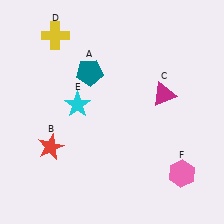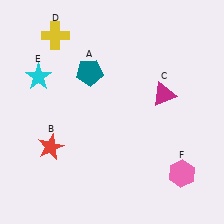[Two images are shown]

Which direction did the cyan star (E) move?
The cyan star (E) moved left.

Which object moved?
The cyan star (E) moved left.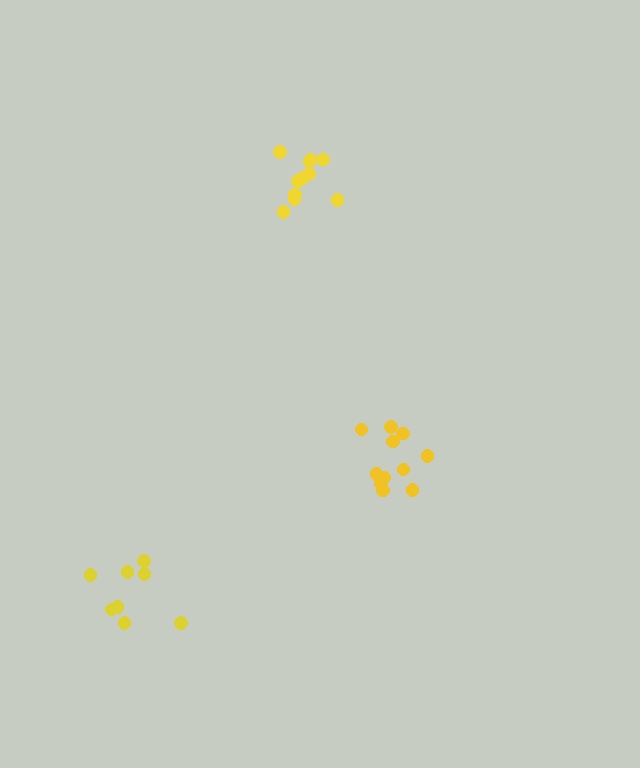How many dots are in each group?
Group 1: 11 dots, Group 2: 8 dots, Group 3: 11 dots (30 total).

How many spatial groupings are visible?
There are 3 spatial groupings.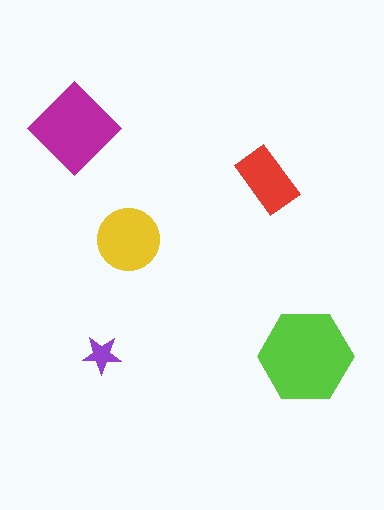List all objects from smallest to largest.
The purple star, the red rectangle, the yellow circle, the magenta diamond, the lime hexagon.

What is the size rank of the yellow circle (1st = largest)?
3rd.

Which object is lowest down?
The lime hexagon is bottommost.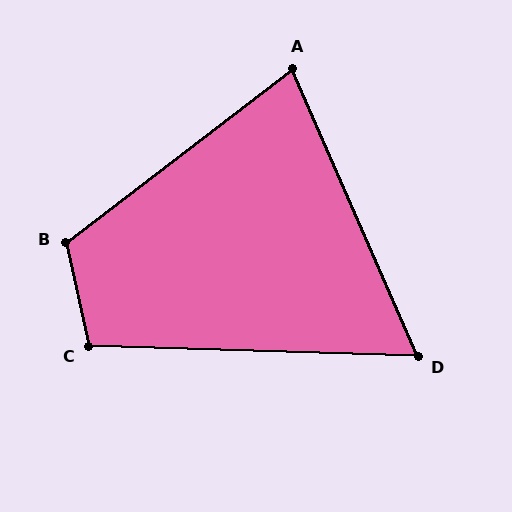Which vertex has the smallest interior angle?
D, at approximately 65 degrees.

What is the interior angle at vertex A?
Approximately 76 degrees (acute).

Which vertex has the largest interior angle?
B, at approximately 115 degrees.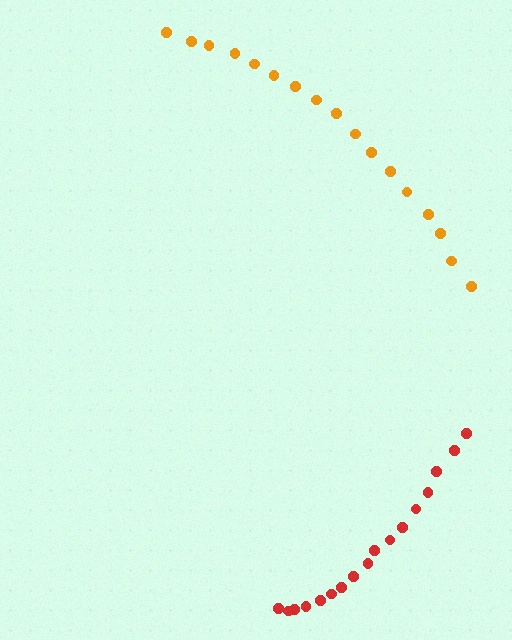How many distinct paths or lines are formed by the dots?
There are 2 distinct paths.